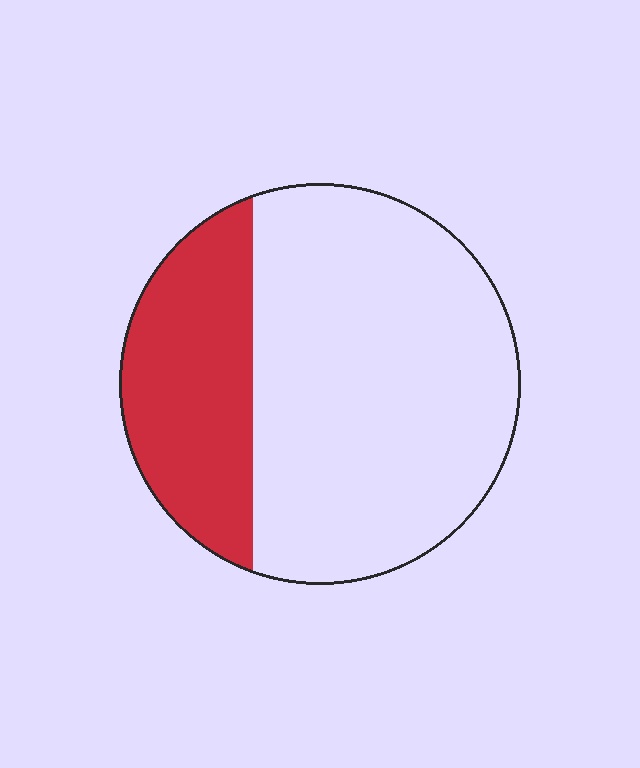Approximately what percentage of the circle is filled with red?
Approximately 30%.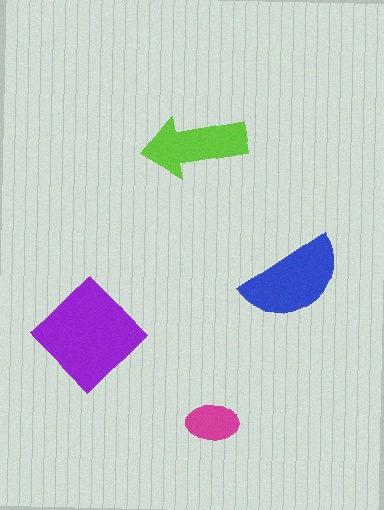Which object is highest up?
The lime arrow is topmost.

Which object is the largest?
The purple diamond.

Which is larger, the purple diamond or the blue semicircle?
The purple diamond.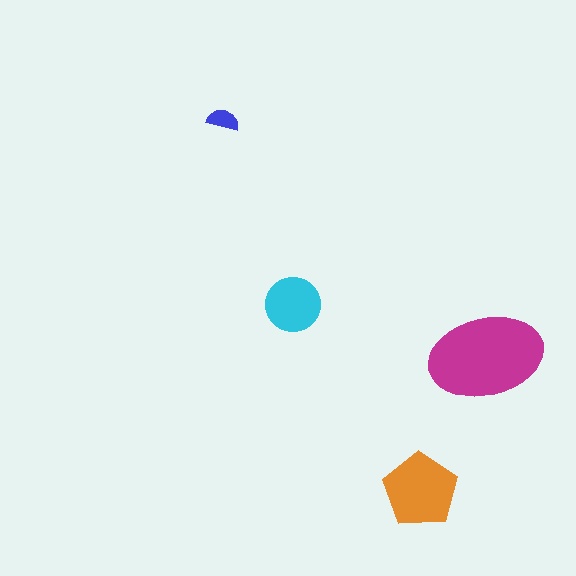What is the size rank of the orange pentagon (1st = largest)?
2nd.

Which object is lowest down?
The orange pentagon is bottommost.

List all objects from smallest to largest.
The blue semicircle, the cyan circle, the orange pentagon, the magenta ellipse.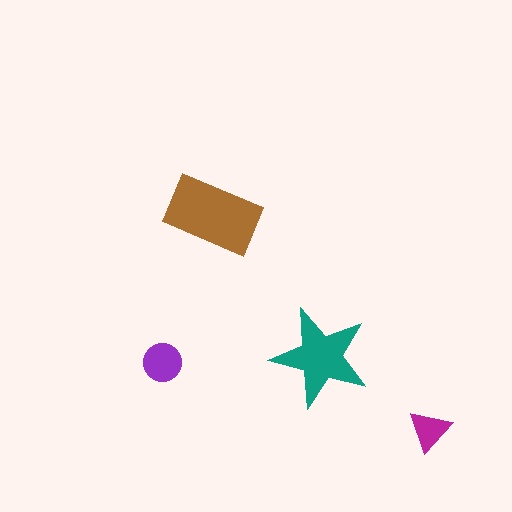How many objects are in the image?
There are 4 objects in the image.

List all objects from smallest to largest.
The magenta triangle, the purple circle, the teal star, the brown rectangle.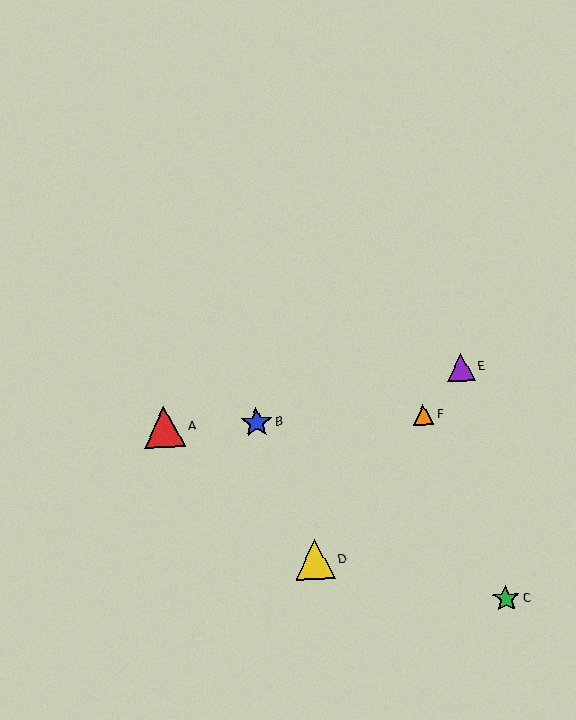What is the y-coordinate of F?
Object F is at y≈414.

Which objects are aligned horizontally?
Objects A, B, F are aligned horizontally.